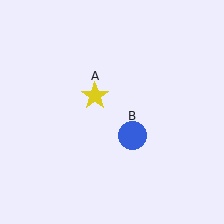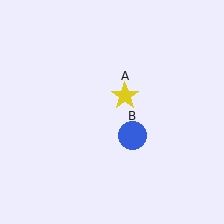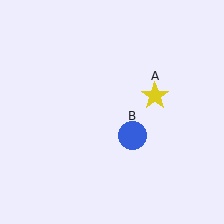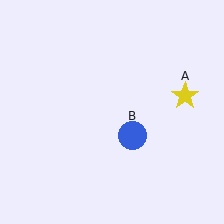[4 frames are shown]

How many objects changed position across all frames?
1 object changed position: yellow star (object A).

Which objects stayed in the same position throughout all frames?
Blue circle (object B) remained stationary.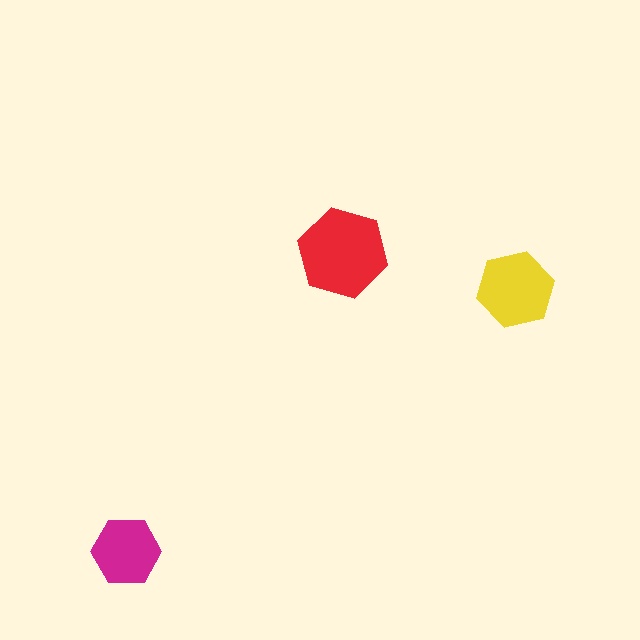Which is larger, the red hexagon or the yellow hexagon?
The red one.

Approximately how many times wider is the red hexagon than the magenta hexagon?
About 1.5 times wider.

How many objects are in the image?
There are 3 objects in the image.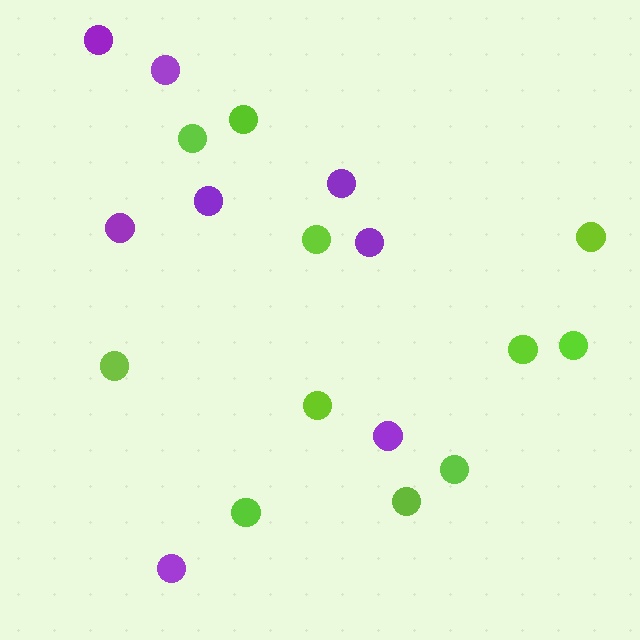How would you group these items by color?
There are 2 groups: one group of lime circles (11) and one group of purple circles (8).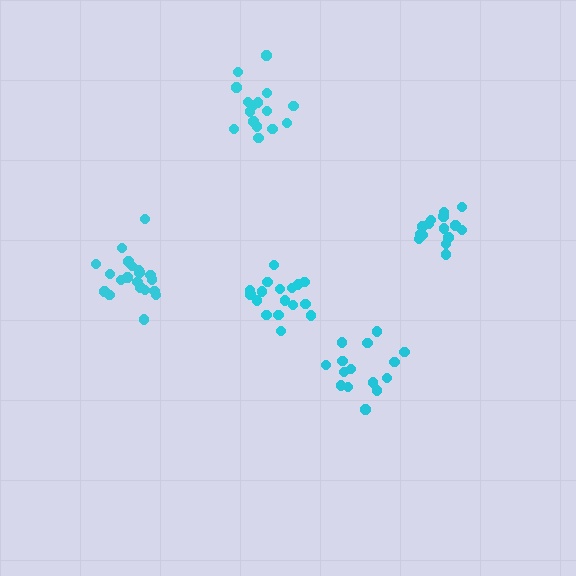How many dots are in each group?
Group 1: 16 dots, Group 2: 15 dots, Group 3: 20 dots, Group 4: 17 dots, Group 5: 15 dots (83 total).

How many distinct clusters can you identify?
There are 5 distinct clusters.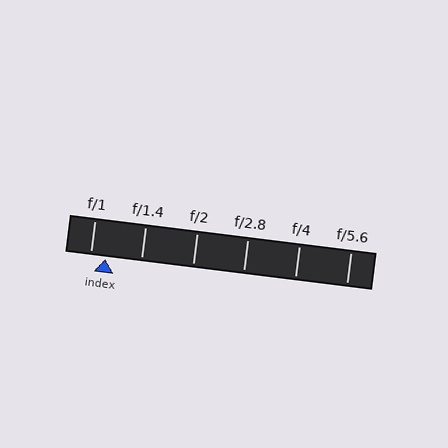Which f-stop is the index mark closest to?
The index mark is closest to f/1.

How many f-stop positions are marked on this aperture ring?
There are 6 f-stop positions marked.